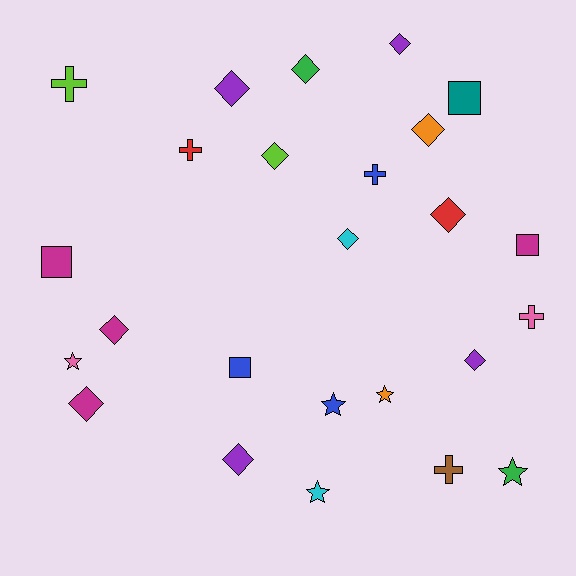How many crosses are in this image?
There are 5 crosses.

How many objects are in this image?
There are 25 objects.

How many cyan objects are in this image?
There are 2 cyan objects.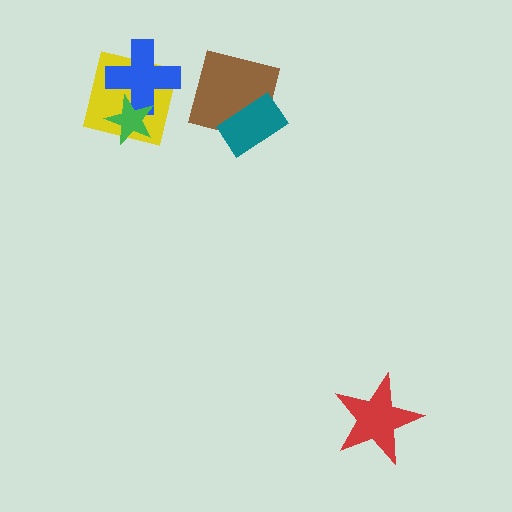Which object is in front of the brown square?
The teal rectangle is in front of the brown square.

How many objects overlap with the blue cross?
2 objects overlap with the blue cross.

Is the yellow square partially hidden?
Yes, it is partially covered by another shape.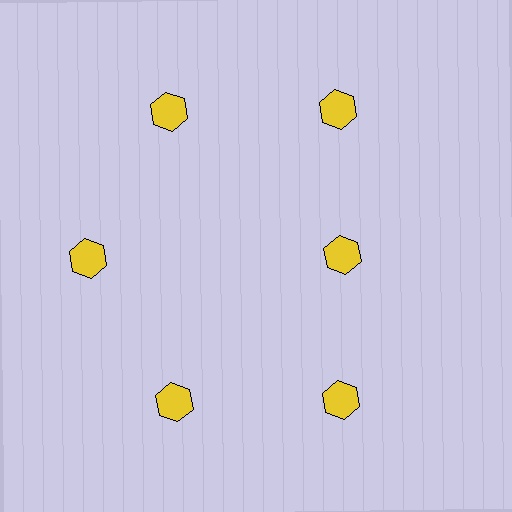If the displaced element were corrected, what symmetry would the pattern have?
It would have 6-fold rotational symmetry — the pattern would map onto itself every 60 degrees.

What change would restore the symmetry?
The symmetry would be restored by moving it outward, back onto the ring so that all 6 hexagons sit at equal angles and equal distance from the center.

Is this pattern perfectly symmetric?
No. The 6 yellow hexagons are arranged in a ring, but one element near the 3 o'clock position is pulled inward toward the center, breaking the 6-fold rotational symmetry.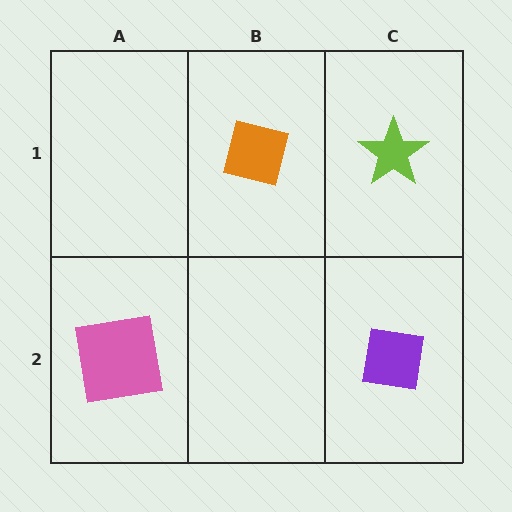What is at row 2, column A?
A pink square.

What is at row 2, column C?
A purple square.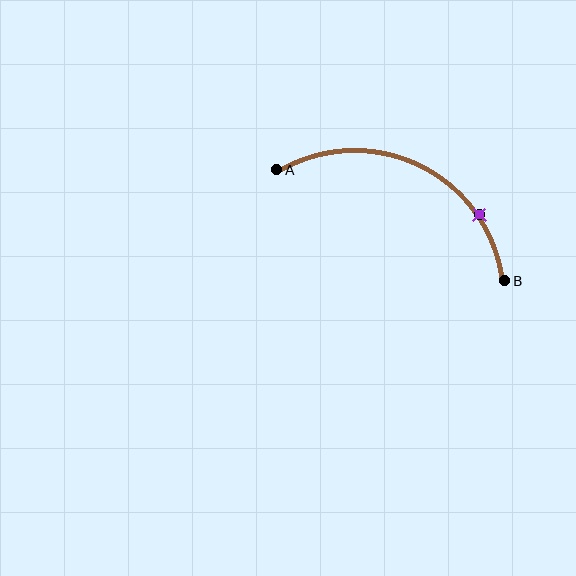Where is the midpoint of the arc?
The arc midpoint is the point on the curve farthest from the straight line joining A and B. It sits above that line.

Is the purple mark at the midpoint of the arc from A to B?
No. The purple mark lies on the arc but is closer to endpoint B. The arc midpoint would be at the point on the curve equidistant along the arc from both A and B.